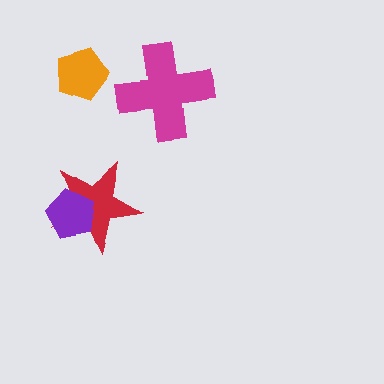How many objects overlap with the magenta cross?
0 objects overlap with the magenta cross.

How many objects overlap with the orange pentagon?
0 objects overlap with the orange pentagon.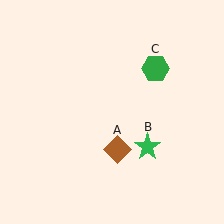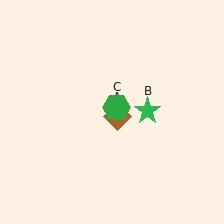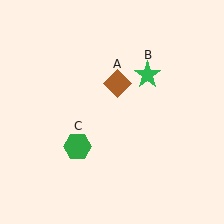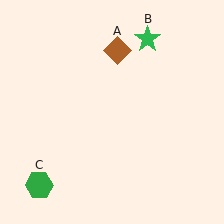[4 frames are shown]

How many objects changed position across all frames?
3 objects changed position: brown diamond (object A), green star (object B), green hexagon (object C).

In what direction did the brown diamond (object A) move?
The brown diamond (object A) moved up.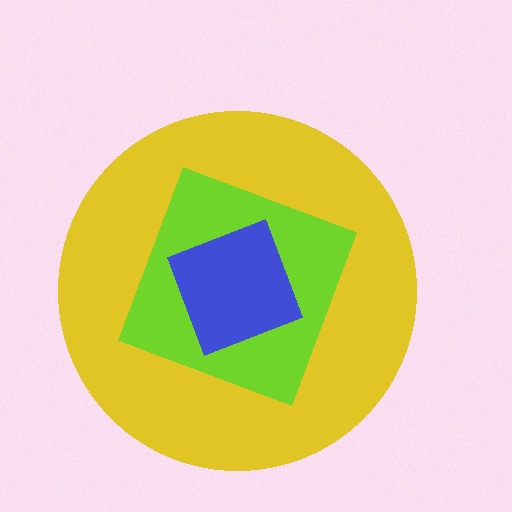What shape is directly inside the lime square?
The blue diamond.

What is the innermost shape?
The blue diamond.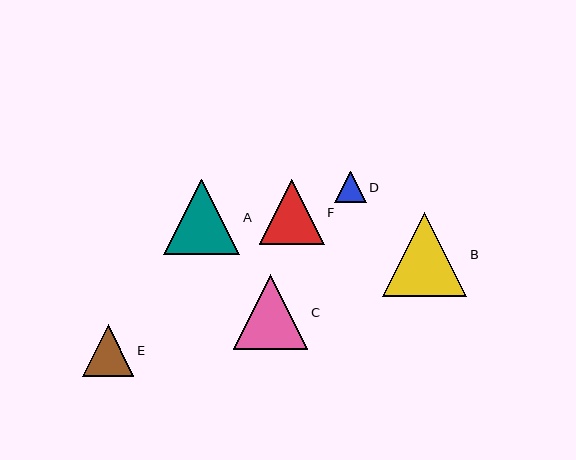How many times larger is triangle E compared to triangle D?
Triangle E is approximately 1.6 times the size of triangle D.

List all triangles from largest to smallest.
From largest to smallest: B, A, C, F, E, D.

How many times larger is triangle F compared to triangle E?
Triangle F is approximately 1.3 times the size of triangle E.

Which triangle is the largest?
Triangle B is the largest with a size of approximately 84 pixels.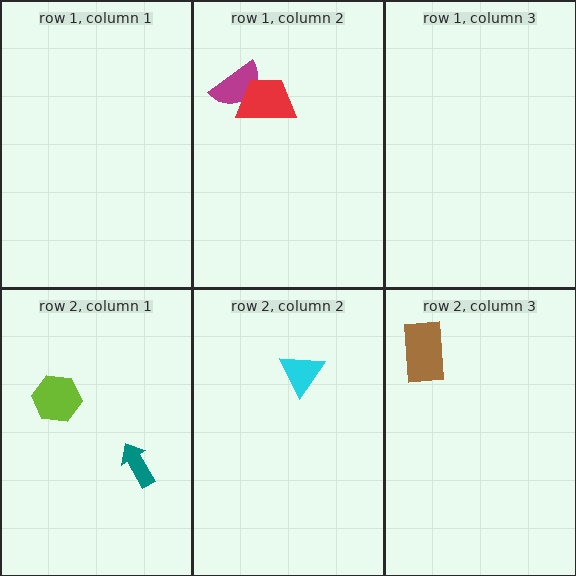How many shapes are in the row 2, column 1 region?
2.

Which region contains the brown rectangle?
The row 2, column 3 region.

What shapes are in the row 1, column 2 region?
The magenta semicircle, the red trapezoid.